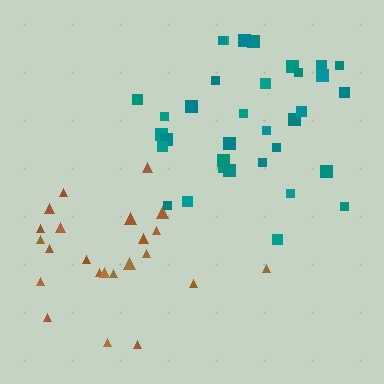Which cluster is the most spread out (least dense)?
Brown.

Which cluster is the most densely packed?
Teal.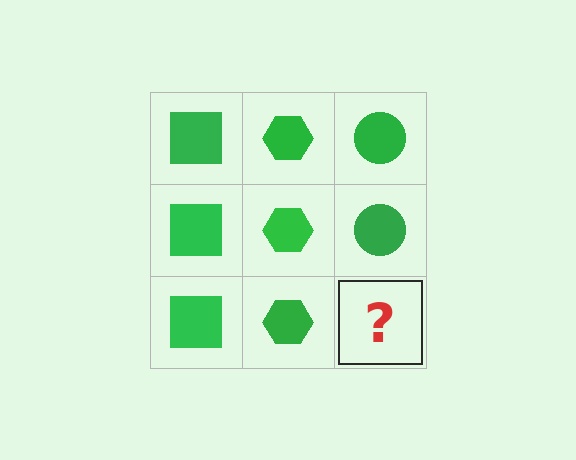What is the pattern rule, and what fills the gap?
The rule is that each column has a consistent shape. The gap should be filled with a green circle.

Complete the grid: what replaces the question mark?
The question mark should be replaced with a green circle.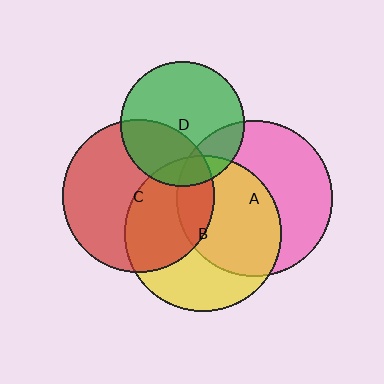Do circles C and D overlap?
Yes.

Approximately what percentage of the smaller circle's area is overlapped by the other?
Approximately 35%.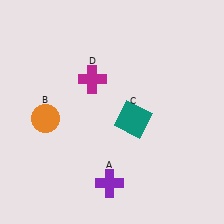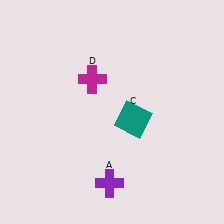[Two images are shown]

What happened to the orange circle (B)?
The orange circle (B) was removed in Image 2. It was in the bottom-left area of Image 1.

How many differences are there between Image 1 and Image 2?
There is 1 difference between the two images.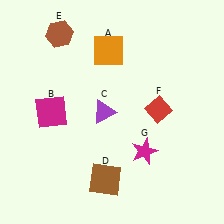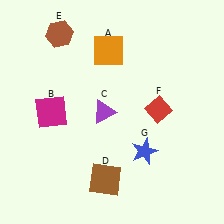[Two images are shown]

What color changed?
The star (G) changed from magenta in Image 1 to blue in Image 2.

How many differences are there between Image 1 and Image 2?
There is 1 difference between the two images.